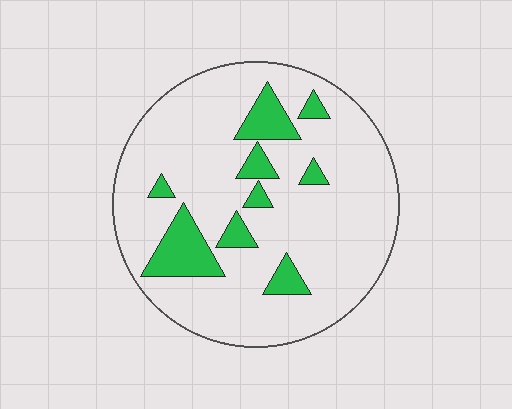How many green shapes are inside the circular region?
9.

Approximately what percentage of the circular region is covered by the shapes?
Approximately 15%.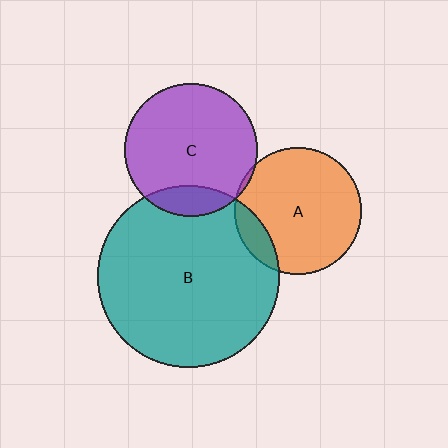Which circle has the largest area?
Circle B (teal).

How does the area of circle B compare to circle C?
Approximately 1.9 times.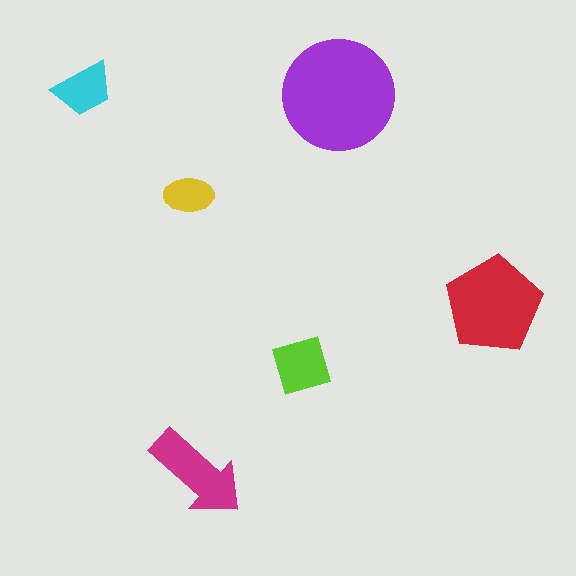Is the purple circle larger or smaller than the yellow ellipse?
Larger.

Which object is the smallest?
The yellow ellipse.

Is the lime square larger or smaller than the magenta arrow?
Smaller.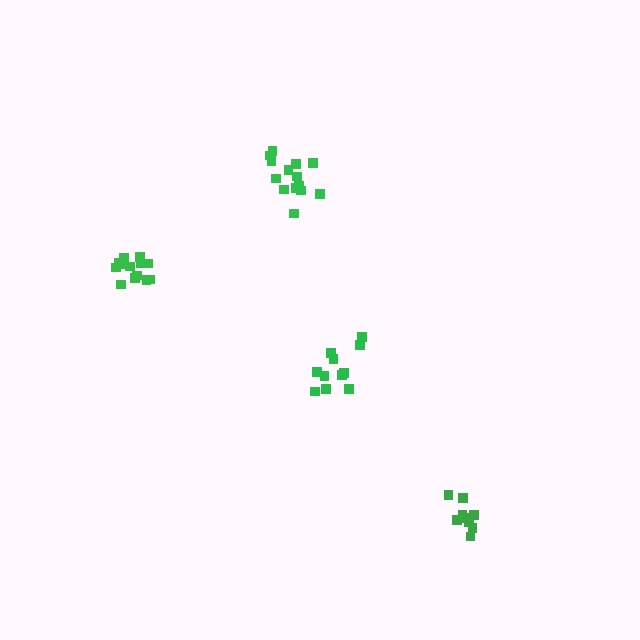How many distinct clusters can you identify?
There are 4 distinct clusters.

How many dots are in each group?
Group 1: 14 dots, Group 2: 14 dots, Group 3: 9 dots, Group 4: 11 dots (48 total).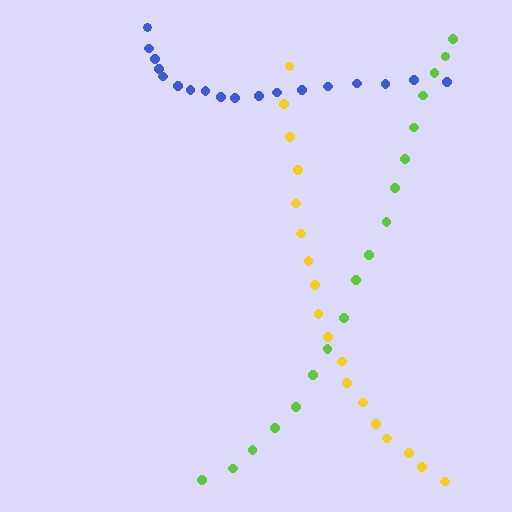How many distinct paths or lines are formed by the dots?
There are 3 distinct paths.